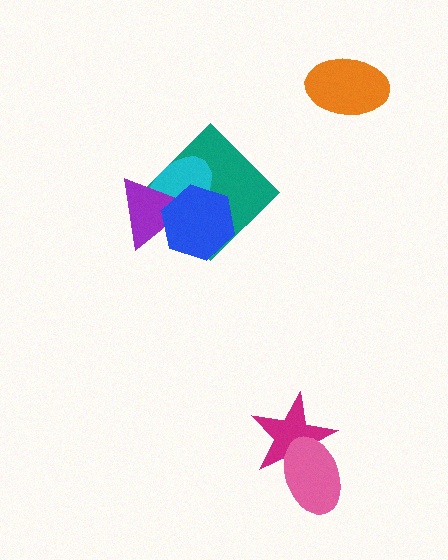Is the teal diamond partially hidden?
Yes, it is partially covered by another shape.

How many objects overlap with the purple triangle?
3 objects overlap with the purple triangle.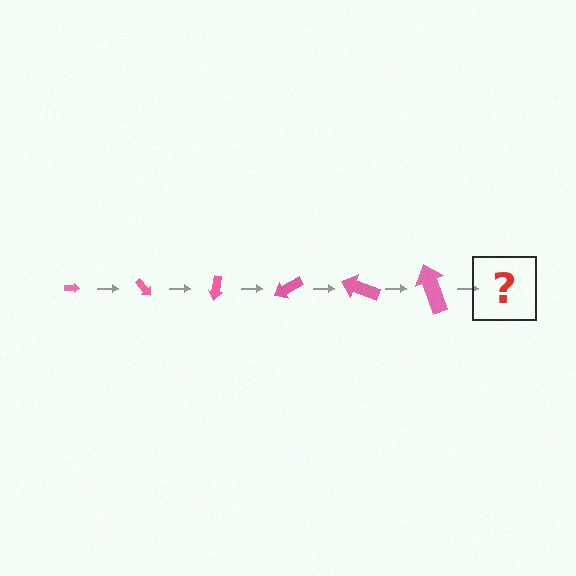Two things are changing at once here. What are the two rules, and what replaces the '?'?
The two rules are that the arrow grows larger each step and it rotates 50 degrees each step. The '?' should be an arrow, larger than the previous one and rotated 300 degrees from the start.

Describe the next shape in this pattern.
It should be an arrow, larger than the previous one and rotated 300 degrees from the start.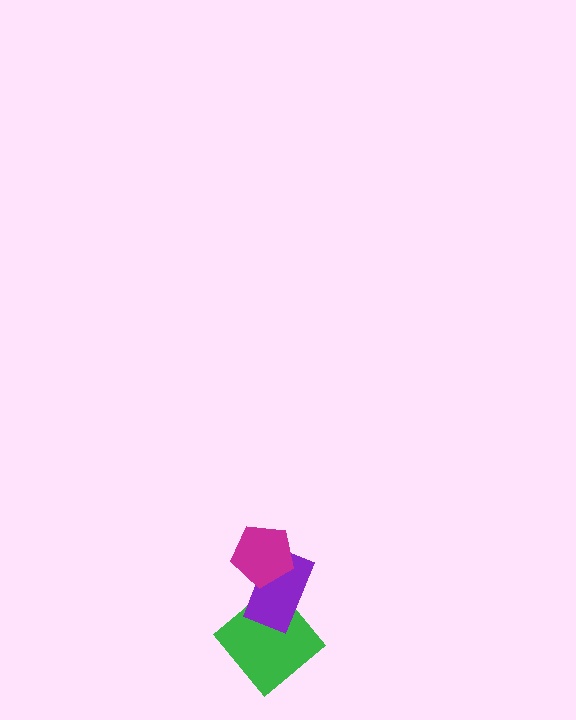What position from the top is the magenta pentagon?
The magenta pentagon is 1st from the top.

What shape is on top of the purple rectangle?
The magenta pentagon is on top of the purple rectangle.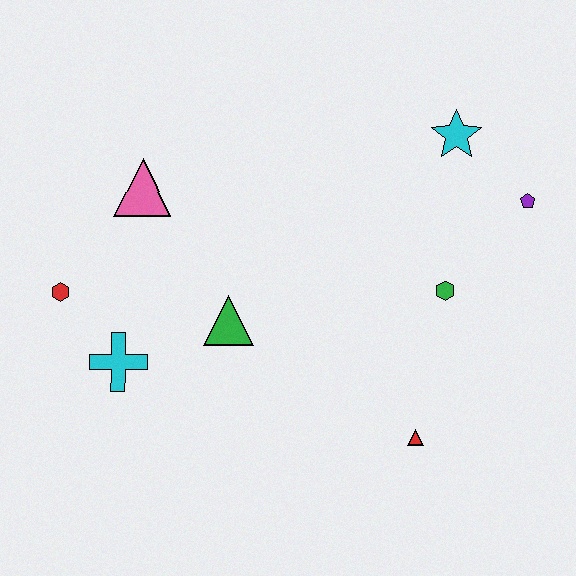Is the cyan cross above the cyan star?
No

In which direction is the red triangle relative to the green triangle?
The red triangle is to the right of the green triangle.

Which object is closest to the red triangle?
The green hexagon is closest to the red triangle.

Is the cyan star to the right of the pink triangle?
Yes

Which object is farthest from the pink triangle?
The purple pentagon is farthest from the pink triangle.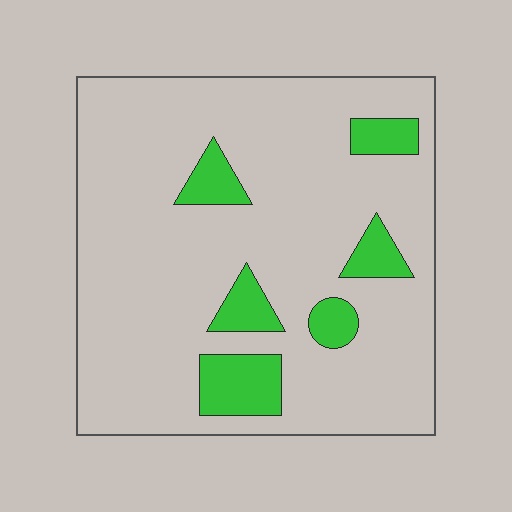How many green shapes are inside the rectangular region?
6.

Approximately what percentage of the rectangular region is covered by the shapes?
Approximately 15%.